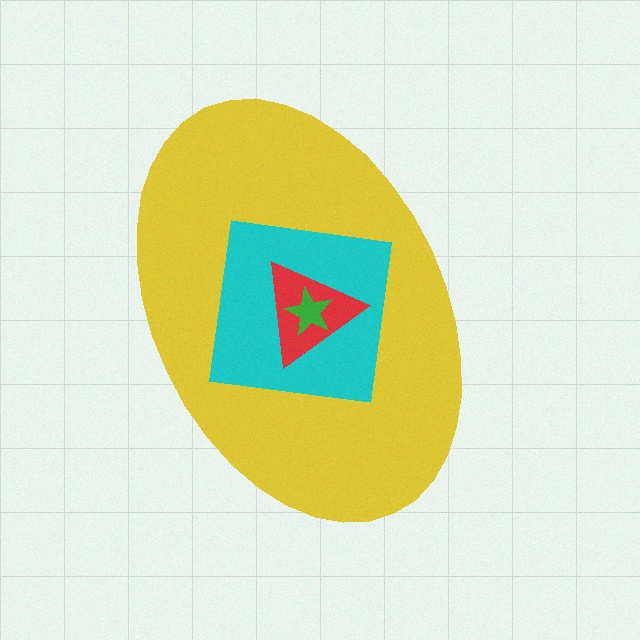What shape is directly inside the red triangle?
The green star.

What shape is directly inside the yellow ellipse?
The cyan square.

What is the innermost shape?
The green star.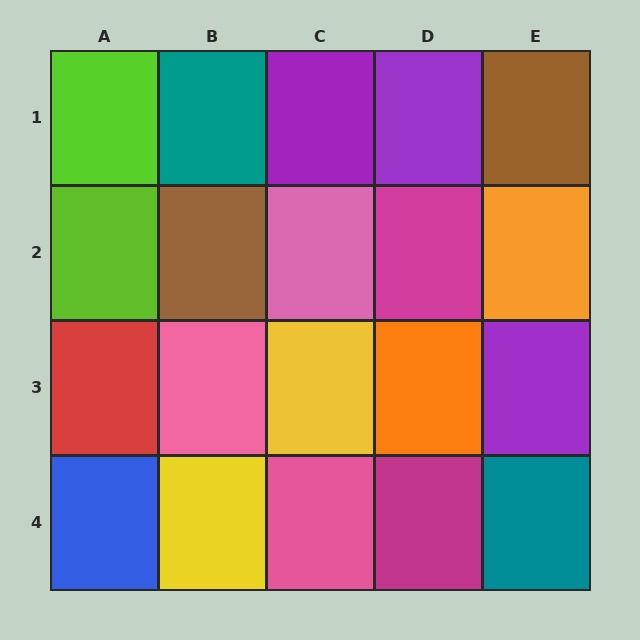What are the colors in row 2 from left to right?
Lime, brown, pink, magenta, orange.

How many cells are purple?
3 cells are purple.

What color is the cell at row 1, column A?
Lime.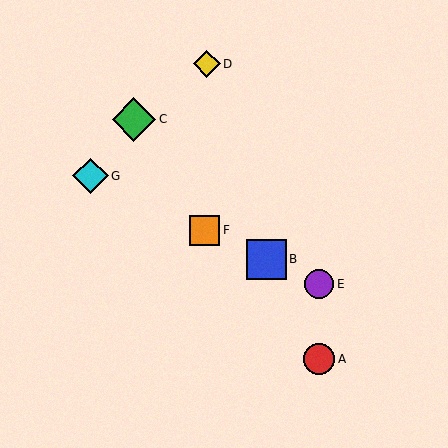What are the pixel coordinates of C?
Object C is at (134, 119).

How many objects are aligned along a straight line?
4 objects (B, E, F, G) are aligned along a straight line.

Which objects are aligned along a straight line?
Objects B, E, F, G are aligned along a straight line.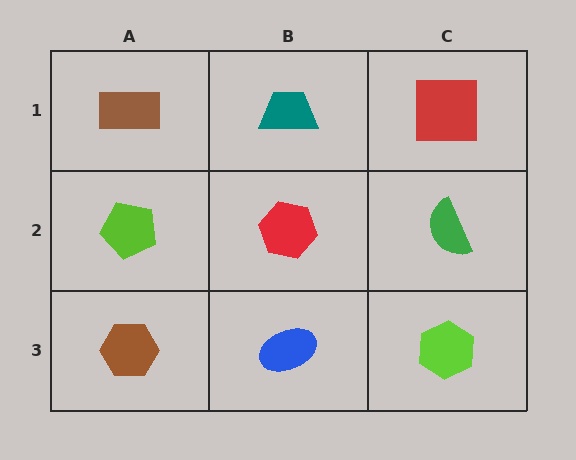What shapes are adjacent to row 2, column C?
A red square (row 1, column C), a lime hexagon (row 3, column C), a red hexagon (row 2, column B).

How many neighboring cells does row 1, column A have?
2.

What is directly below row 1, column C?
A green semicircle.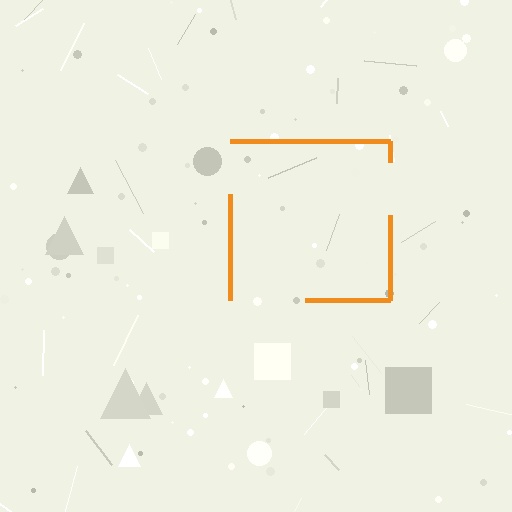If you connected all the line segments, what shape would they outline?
They would outline a square.